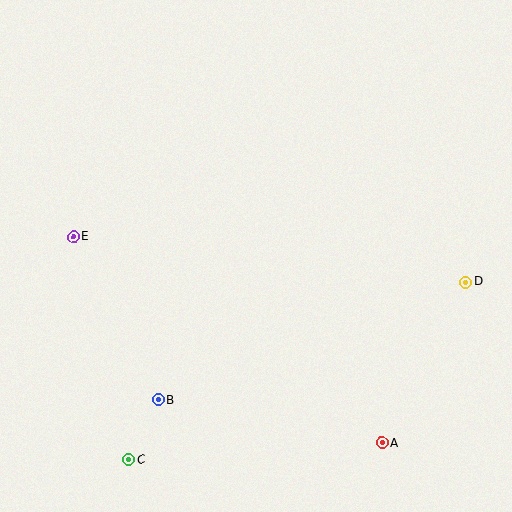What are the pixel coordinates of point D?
Point D is at (466, 282).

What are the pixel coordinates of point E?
Point E is at (74, 237).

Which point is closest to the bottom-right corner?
Point A is closest to the bottom-right corner.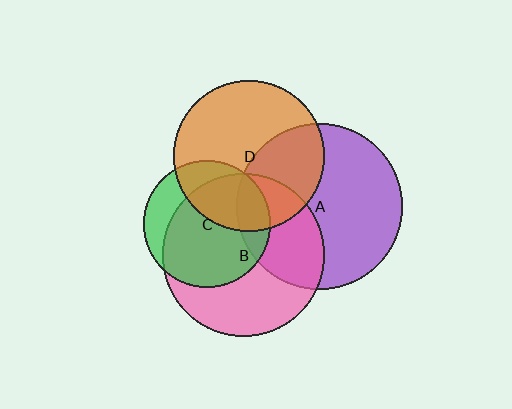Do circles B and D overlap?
Yes.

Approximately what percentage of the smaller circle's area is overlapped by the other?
Approximately 25%.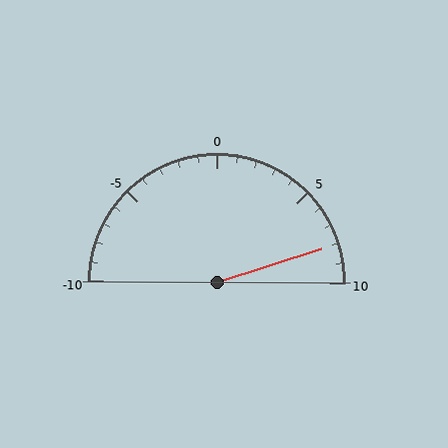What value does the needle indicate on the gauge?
The needle indicates approximately 8.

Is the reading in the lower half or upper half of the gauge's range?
The reading is in the upper half of the range (-10 to 10).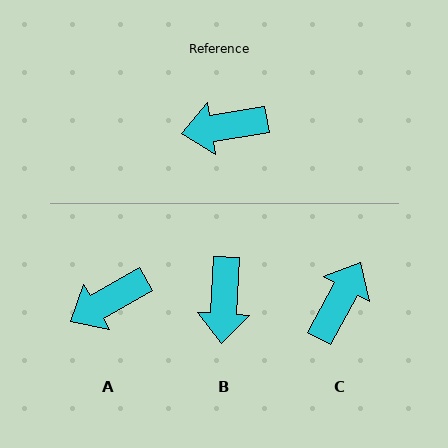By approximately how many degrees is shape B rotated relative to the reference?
Approximately 78 degrees counter-clockwise.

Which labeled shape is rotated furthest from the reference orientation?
C, about 128 degrees away.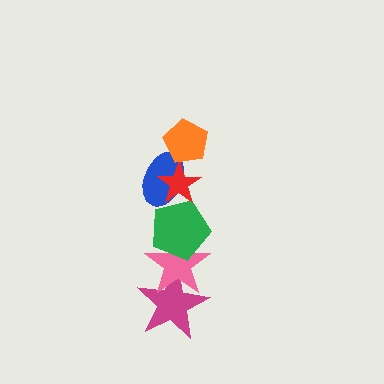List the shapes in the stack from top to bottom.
From top to bottom: the orange pentagon, the red star, the blue ellipse, the green pentagon, the pink star, the magenta star.